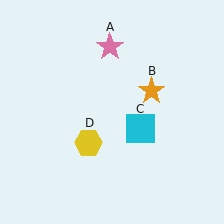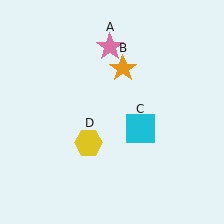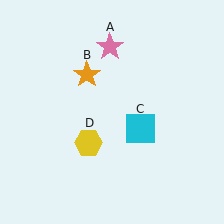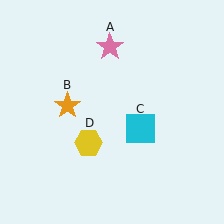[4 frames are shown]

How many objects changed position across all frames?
1 object changed position: orange star (object B).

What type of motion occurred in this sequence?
The orange star (object B) rotated counterclockwise around the center of the scene.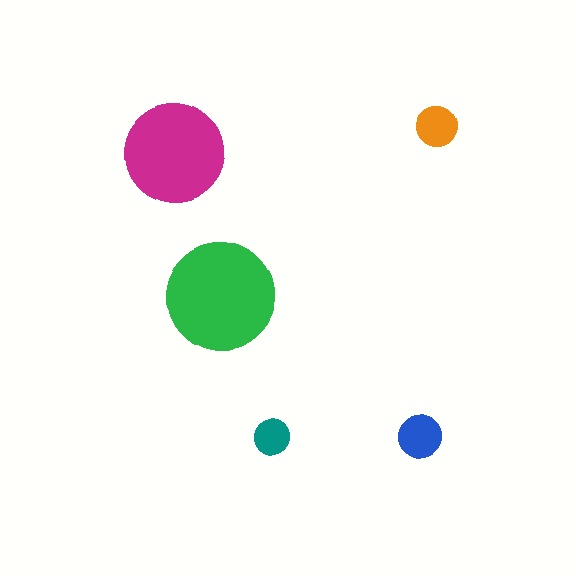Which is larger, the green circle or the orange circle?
The green one.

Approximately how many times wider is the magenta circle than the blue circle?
About 2.5 times wider.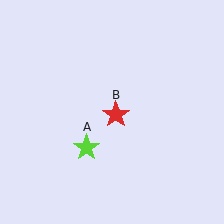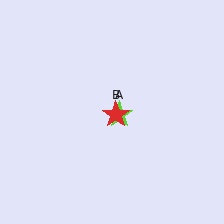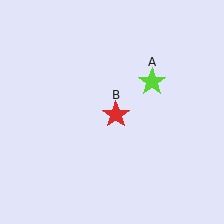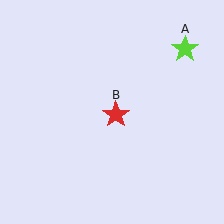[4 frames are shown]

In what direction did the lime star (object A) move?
The lime star (object A) moved up and to the right.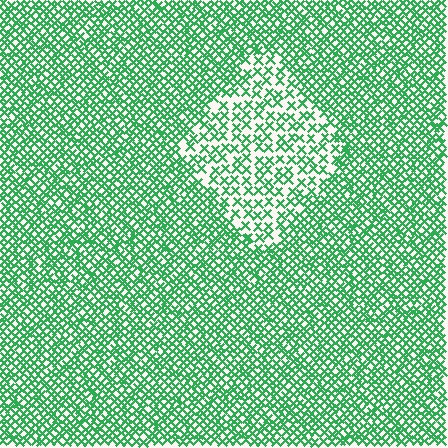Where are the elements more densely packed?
The elements are more densely packed outside the diamond boundary.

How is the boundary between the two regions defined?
The boundary is defined by a change in element density (approximately 2.0x ratio). All elements are the same color, size, and shape.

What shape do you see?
I see a diamond.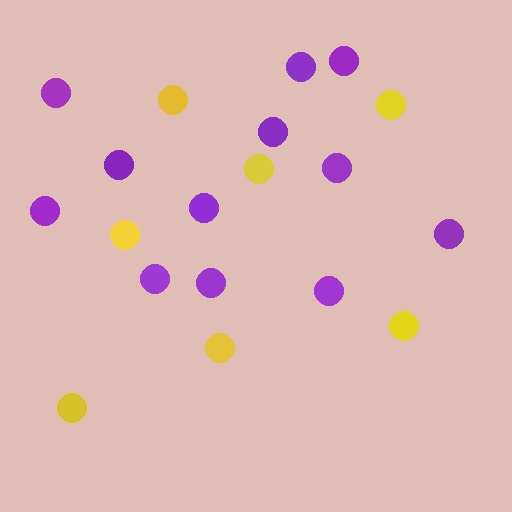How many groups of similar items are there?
There are 2 groups: one group of purple circles (12) and one group of yellow circles (7).